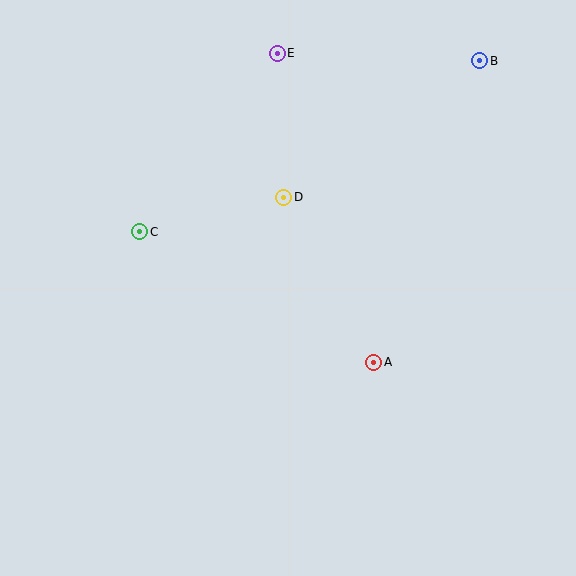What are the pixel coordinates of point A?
Point A is at (374, 362).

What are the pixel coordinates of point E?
Point E is at (277, 53).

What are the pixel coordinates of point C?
Point C is at (140, 232).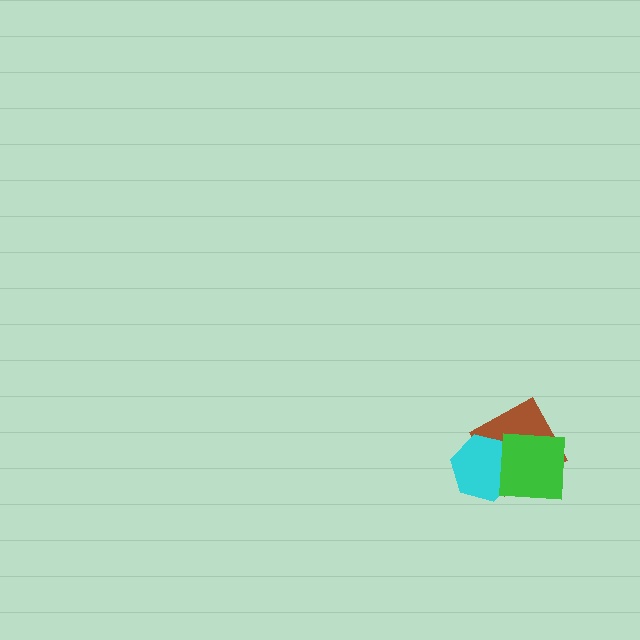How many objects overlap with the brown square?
2 objects overlap with the brown square.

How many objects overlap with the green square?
2 objects overlap with the green square.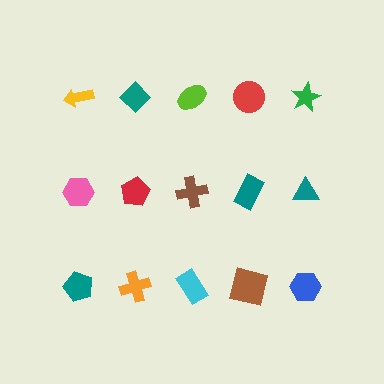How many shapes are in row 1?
5 shapes.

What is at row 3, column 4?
A brown square.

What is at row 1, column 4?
A red circle.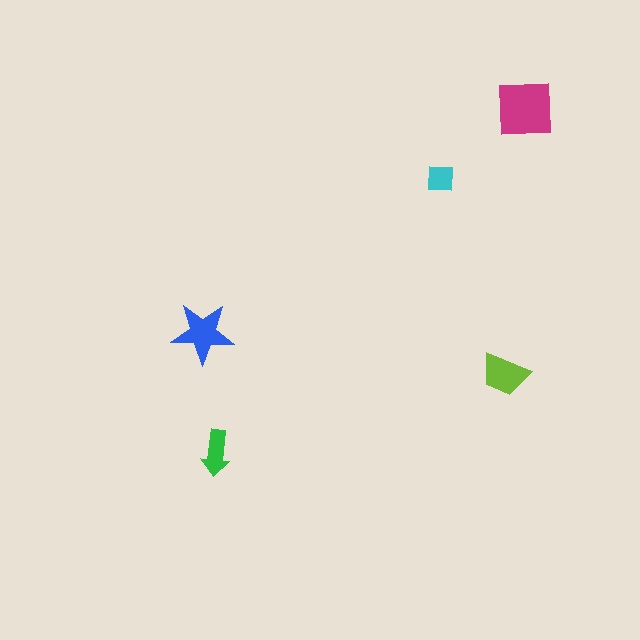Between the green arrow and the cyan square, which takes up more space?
The green arrow.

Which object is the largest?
The magenta square.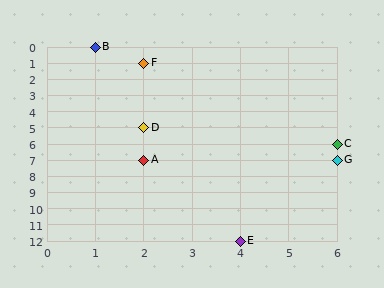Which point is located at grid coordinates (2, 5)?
Point D is at (2, 5).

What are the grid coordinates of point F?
Point F is at grid coordinates (2, 1).